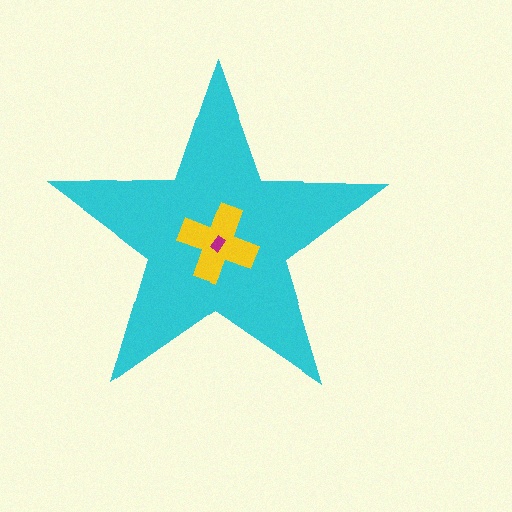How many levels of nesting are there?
3.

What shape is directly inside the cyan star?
The yellow cross.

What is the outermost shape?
The cyan star.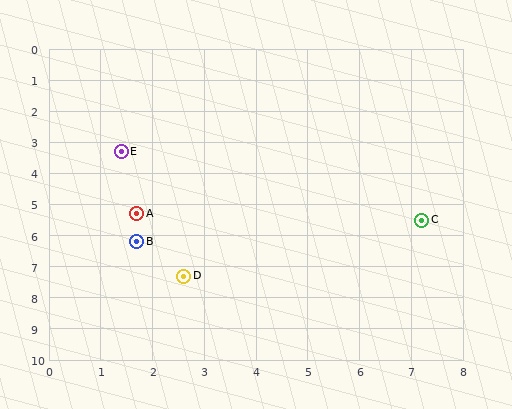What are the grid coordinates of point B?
Point B is at approximately (1.7, 6.2).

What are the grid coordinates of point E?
Point E is at approximately (1.4, 3.3).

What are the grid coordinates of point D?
Point D is at approximately (2.6, 7.3).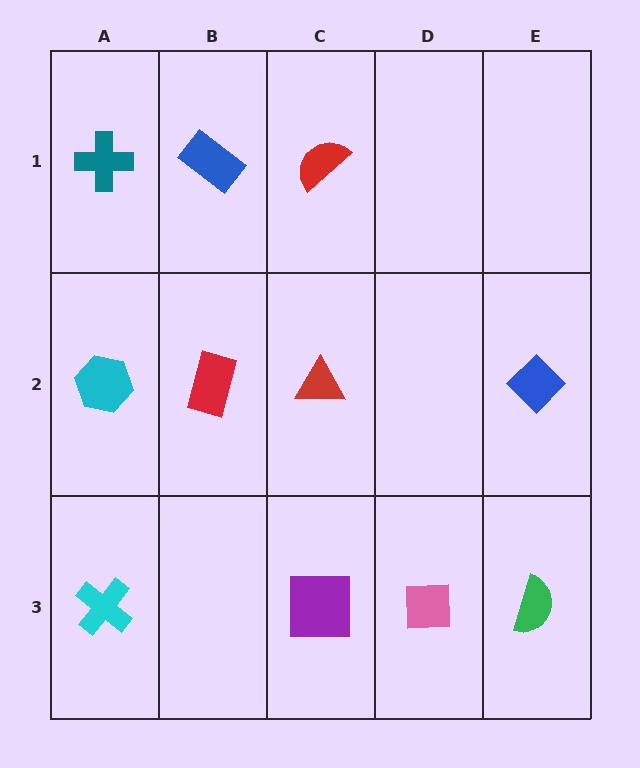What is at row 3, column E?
A green semicircle.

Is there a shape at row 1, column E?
No, that cell is empty.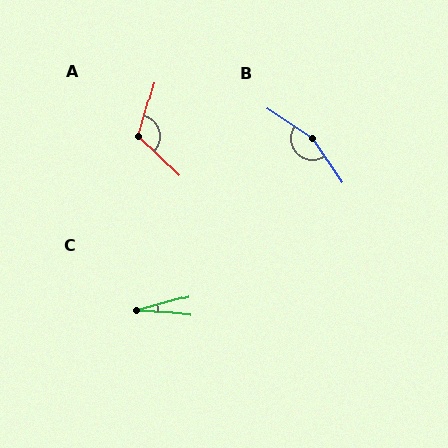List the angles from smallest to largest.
C (19°), A (118°), B (158°).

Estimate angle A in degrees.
Approximately 118 degrees.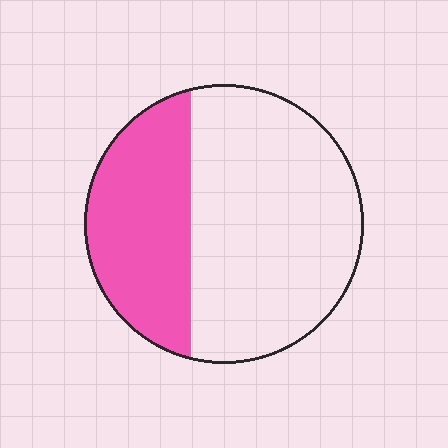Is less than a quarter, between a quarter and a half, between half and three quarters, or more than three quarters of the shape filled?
Between a quarter and a half.